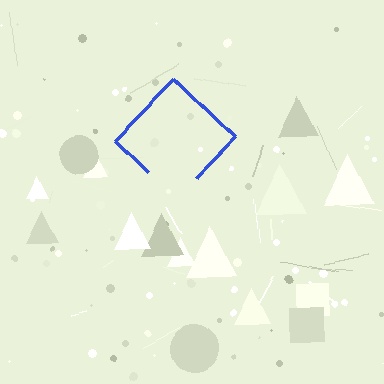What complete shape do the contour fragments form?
The contour fragments form a diamond.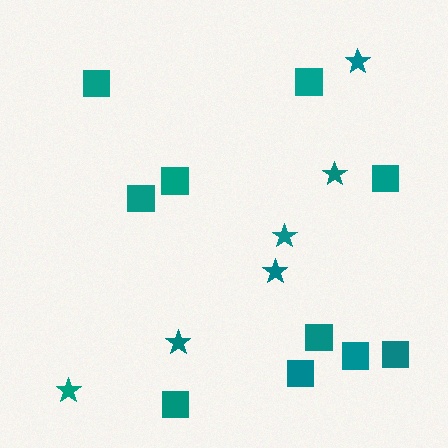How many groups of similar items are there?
There are 2 groups: one group of squares (10) and one group of stars (6).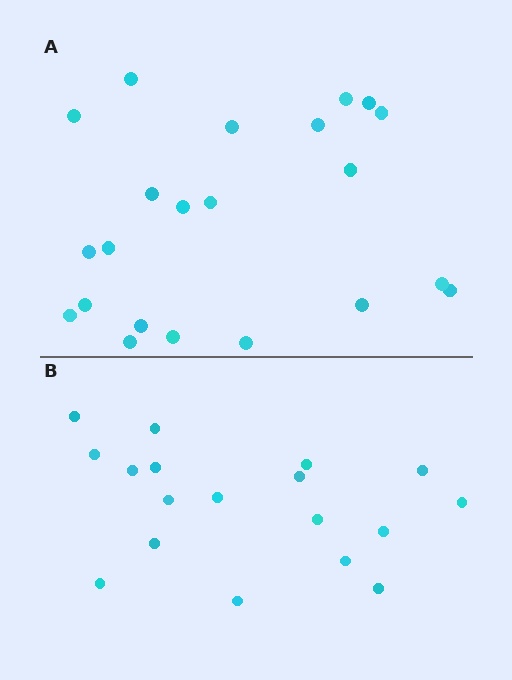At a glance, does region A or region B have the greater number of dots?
Region A (the top region) has more dots.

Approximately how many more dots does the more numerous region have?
Region A has about 4 more dots than region B.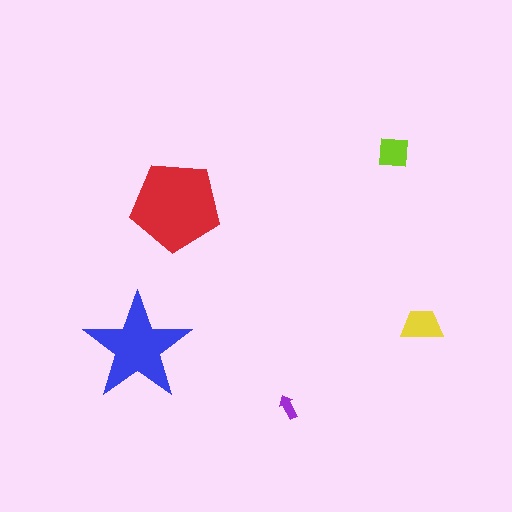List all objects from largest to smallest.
The red pentagon, the blue star, the yellow trapezoid, the lime square, the purple arrow.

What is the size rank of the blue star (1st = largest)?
2nd.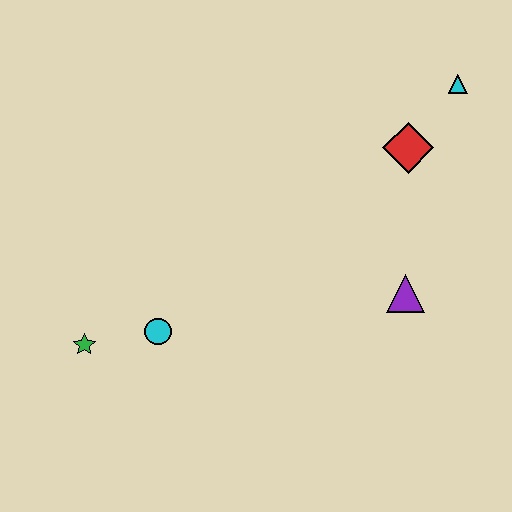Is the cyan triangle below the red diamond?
No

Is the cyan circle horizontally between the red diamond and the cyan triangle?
No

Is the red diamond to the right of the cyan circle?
Yes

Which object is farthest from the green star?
The cyan triangle is farthest from the green star.